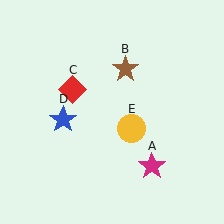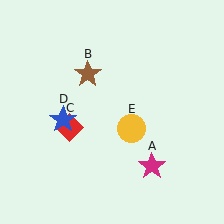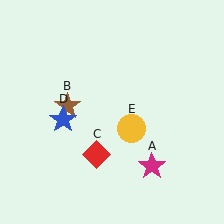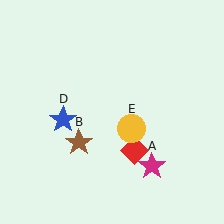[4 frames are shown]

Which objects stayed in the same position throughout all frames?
Magenta star (object A) and blue star (object D) and yellow circle (object E) remained stationary.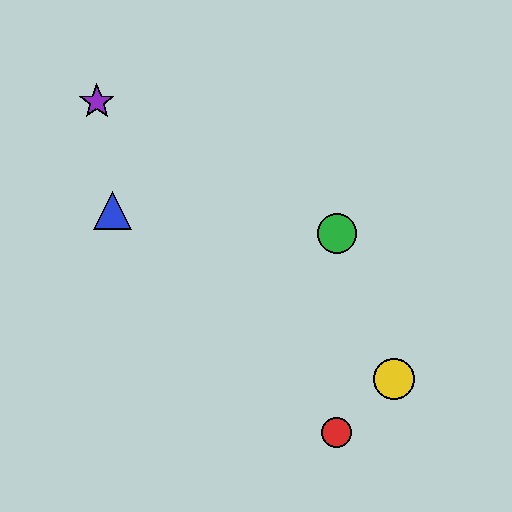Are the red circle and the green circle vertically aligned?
Yes, both are at x≈337.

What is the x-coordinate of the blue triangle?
The blue triangle is at x≈112.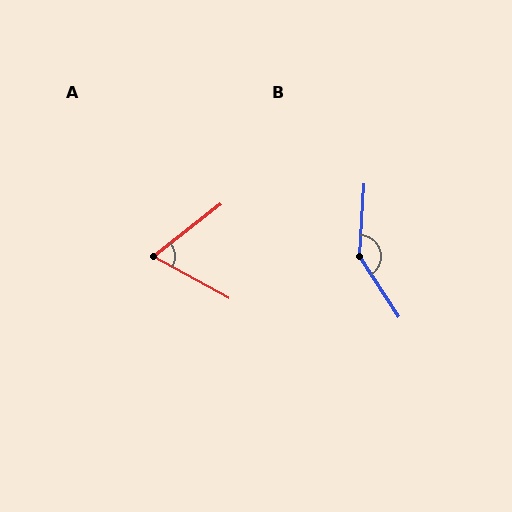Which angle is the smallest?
A, at approximately 67 degrees.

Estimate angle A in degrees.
Approximately 67 degrees.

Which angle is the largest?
B, at approximately 143 degrees.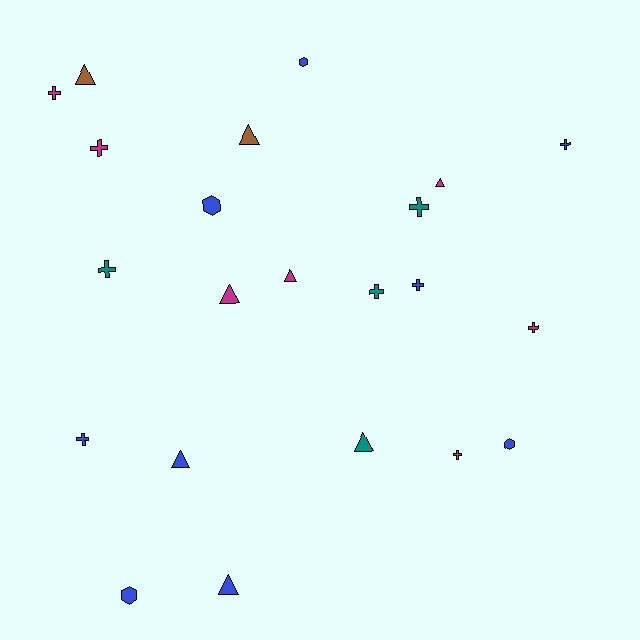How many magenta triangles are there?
There are 3 magenta triangles.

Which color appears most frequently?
Blue, with 9 objects.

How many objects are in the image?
There are 22 objects.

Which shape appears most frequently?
Cross, with 10 objects.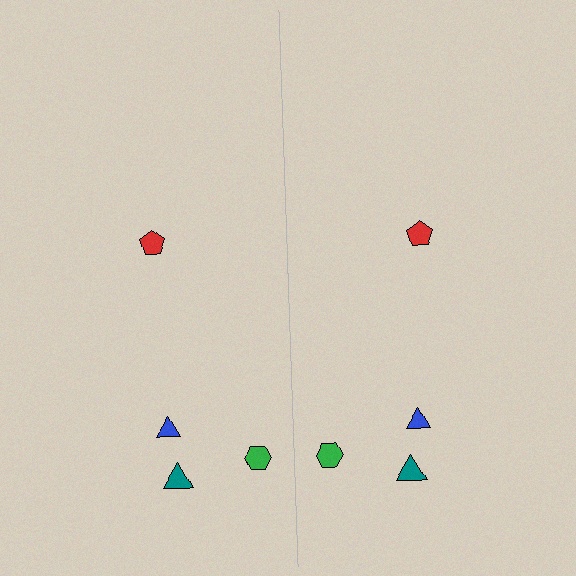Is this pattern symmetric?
Yes, this pattern has bilateral (reflection) symmetry.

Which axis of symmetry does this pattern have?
The pattern has a vertical axis of symmetry running through the center of the image.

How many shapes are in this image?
There are 8 shapes in this image.